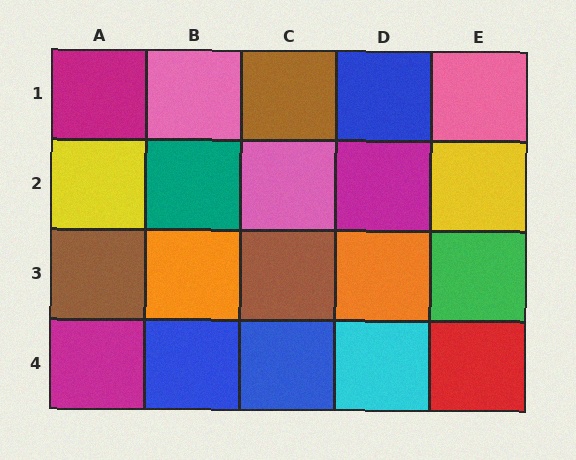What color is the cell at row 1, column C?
Brown.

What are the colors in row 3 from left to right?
Brown, orange, brown, orange, green.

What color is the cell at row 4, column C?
Blue.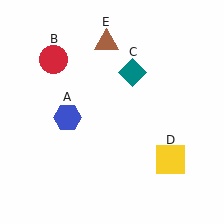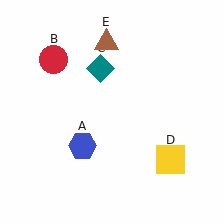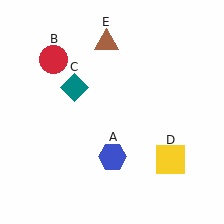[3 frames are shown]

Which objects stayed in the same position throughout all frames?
Red circle (object B) and yellow square (object D) and brown triangle (object E) remained stationary.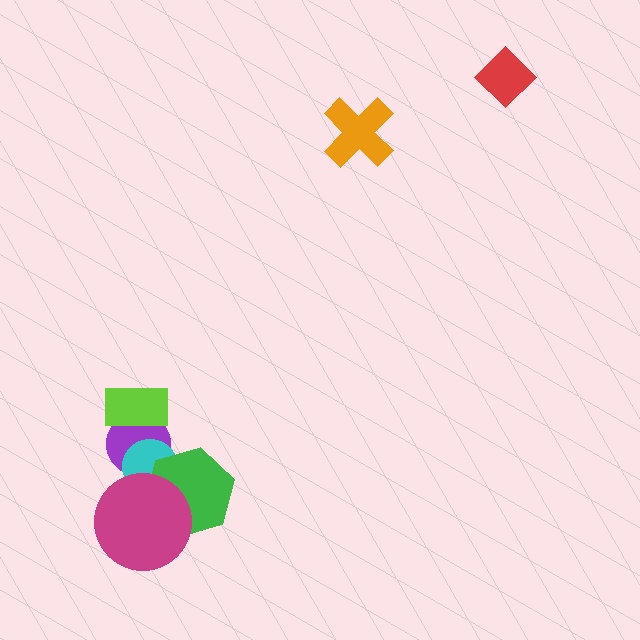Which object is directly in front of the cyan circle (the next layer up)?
The green hexagon is directly in front of the cyan circle.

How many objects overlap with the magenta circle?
2 objects overlap with the magenta circle.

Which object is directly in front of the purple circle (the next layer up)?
The cyan circle is directly in front of the purple circle.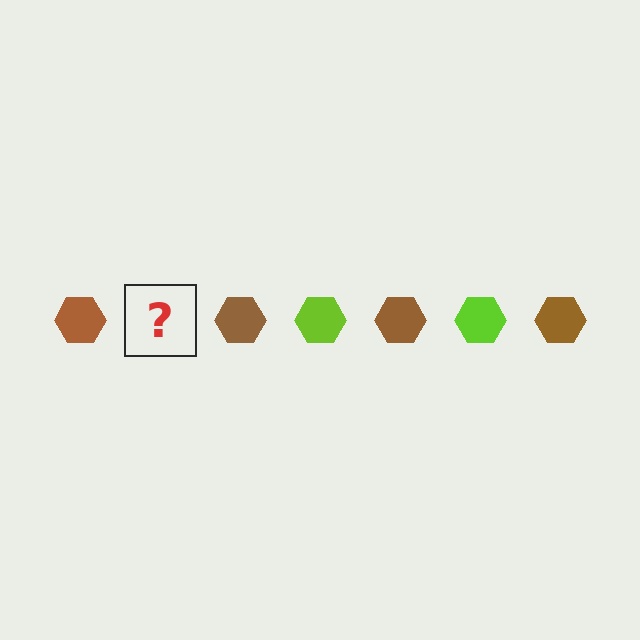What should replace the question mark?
The question mark should be replaced with a lime hexagon.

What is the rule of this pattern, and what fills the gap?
The rule is that the pattern cycles through brown, lime hexagons. The gap should be filled with a lime hexagon.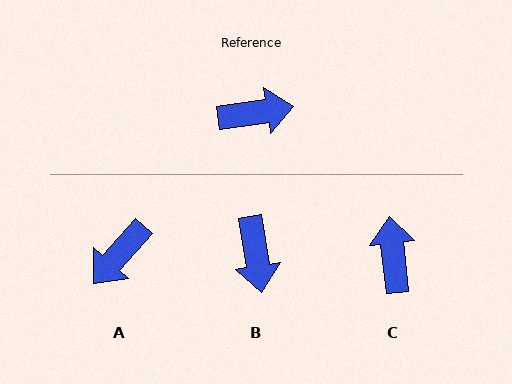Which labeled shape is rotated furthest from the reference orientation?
A, about 140 degrees away.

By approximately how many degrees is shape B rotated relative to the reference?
Approximately 90 degrees clockwise.